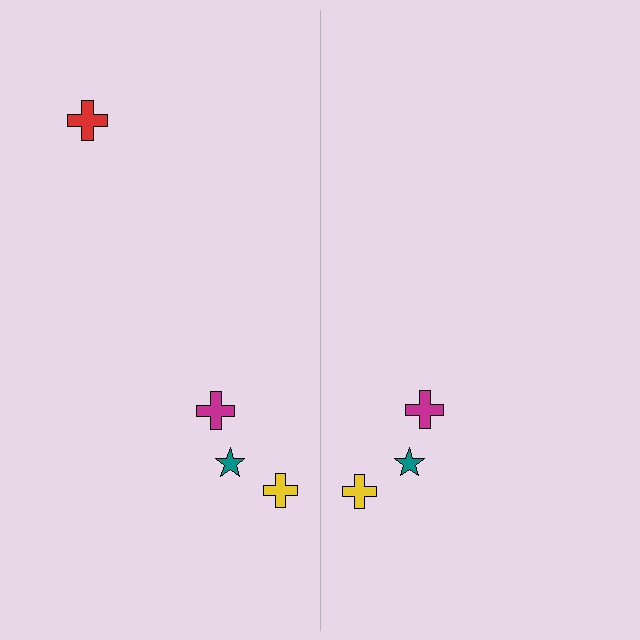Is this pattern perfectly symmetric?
No, the pattern is not perfectly symmetric. A red cross is missing from the right side.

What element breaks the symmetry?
A red cross is missing from the right side.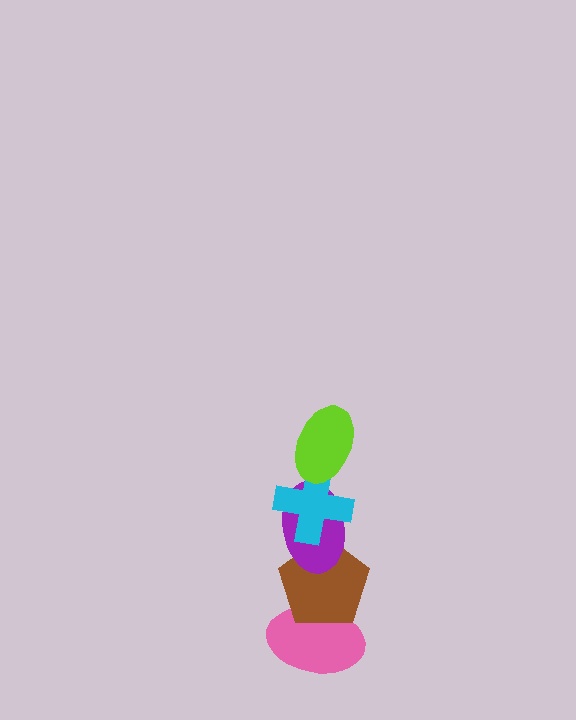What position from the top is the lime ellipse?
The lime ellipse is 1st from the top.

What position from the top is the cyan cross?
The cyan cross is 2nd from the top.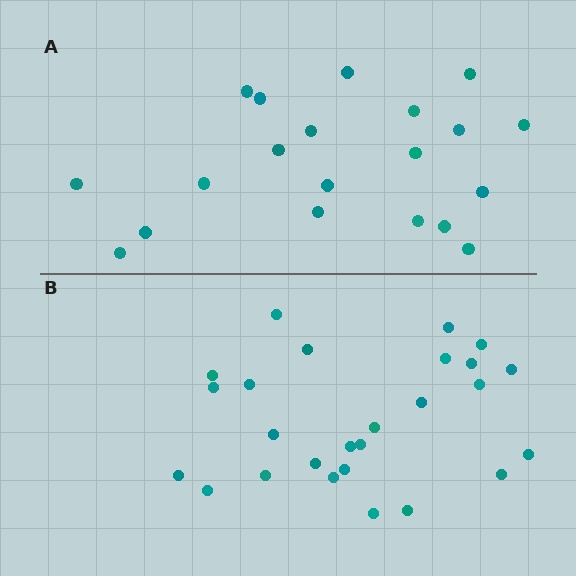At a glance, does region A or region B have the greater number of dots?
Region B (the bottom region) has more dots.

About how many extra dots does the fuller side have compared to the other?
Region B has about 6 more dots than region A.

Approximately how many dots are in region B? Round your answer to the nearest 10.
About 30 dots. (The exact count is 26, which rounds to 30.)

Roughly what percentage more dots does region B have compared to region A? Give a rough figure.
About 30% more.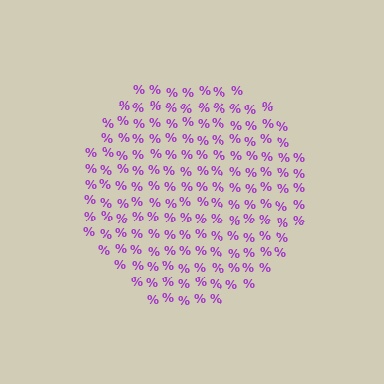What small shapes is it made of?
It is made of small percent signs.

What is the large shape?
The large shape is a circle.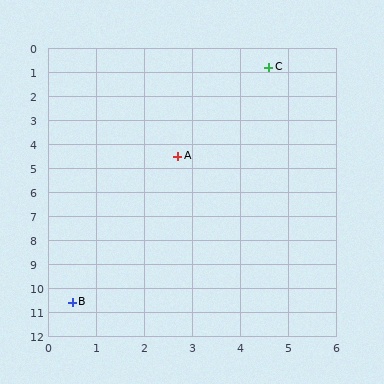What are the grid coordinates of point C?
Point C is at approximately (4.6, 0.8).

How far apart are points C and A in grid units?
Points C and A are about 4.2 grid units apart.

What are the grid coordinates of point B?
Point B is at approximately (0.5, 10.6).